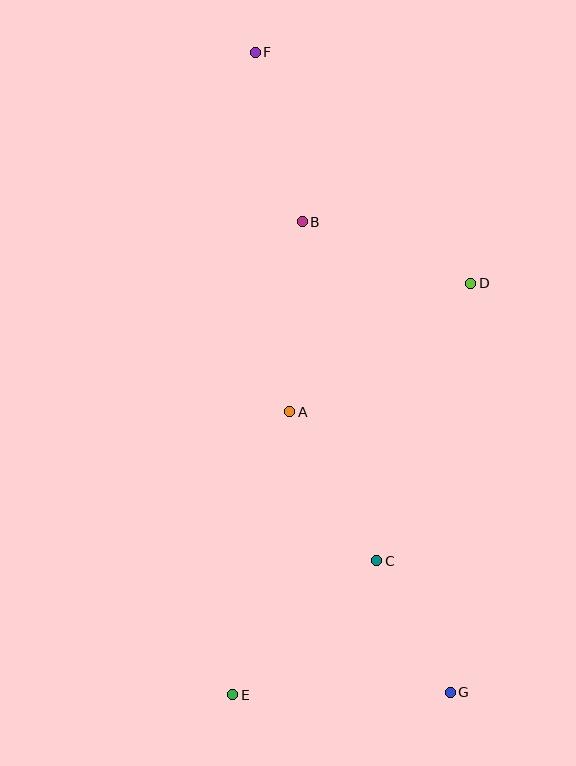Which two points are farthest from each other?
Points F and G are farthest from each other.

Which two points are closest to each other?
Points C and G are closest to each other.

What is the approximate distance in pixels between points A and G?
The distance between A and G is approximately 323 pixels.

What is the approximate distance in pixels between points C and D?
The distance between C and D is approximately 293 pixels.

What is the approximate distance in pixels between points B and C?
The distance between B and C is approximately 347 pixels.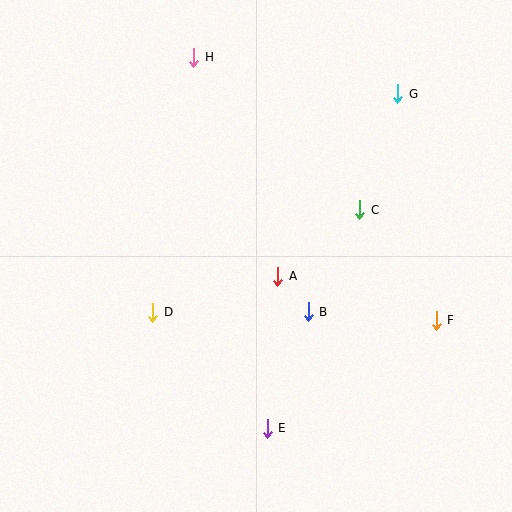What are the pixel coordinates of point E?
Point E is at (267, 428).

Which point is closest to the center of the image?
Point A at (278, 276) is closest to the center.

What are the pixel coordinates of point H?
Point H is at (194, 57).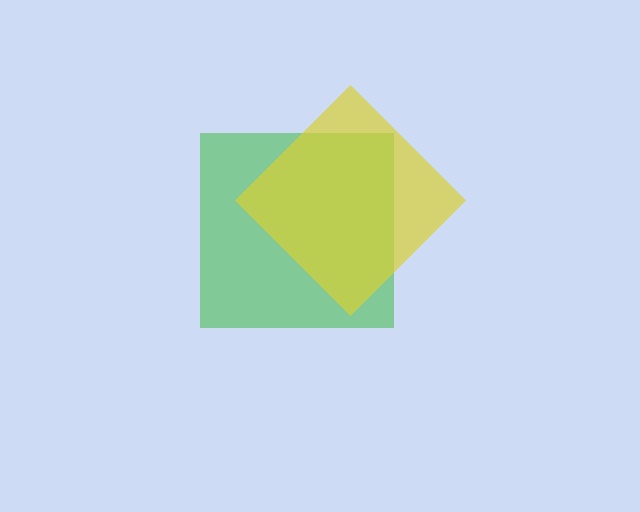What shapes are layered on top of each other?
The layered shapes are: a green square, a yellow diamond.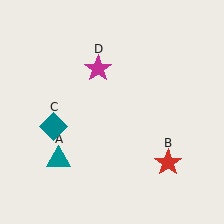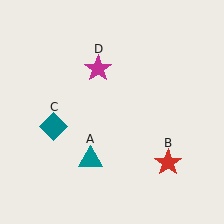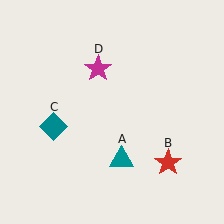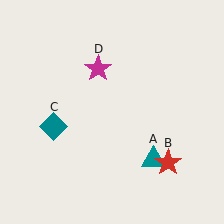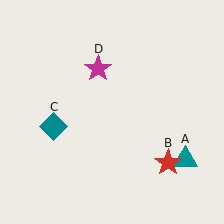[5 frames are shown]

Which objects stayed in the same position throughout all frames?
Red star (object B) and teal diamond (object C) and magenta star (object D) remained stationary.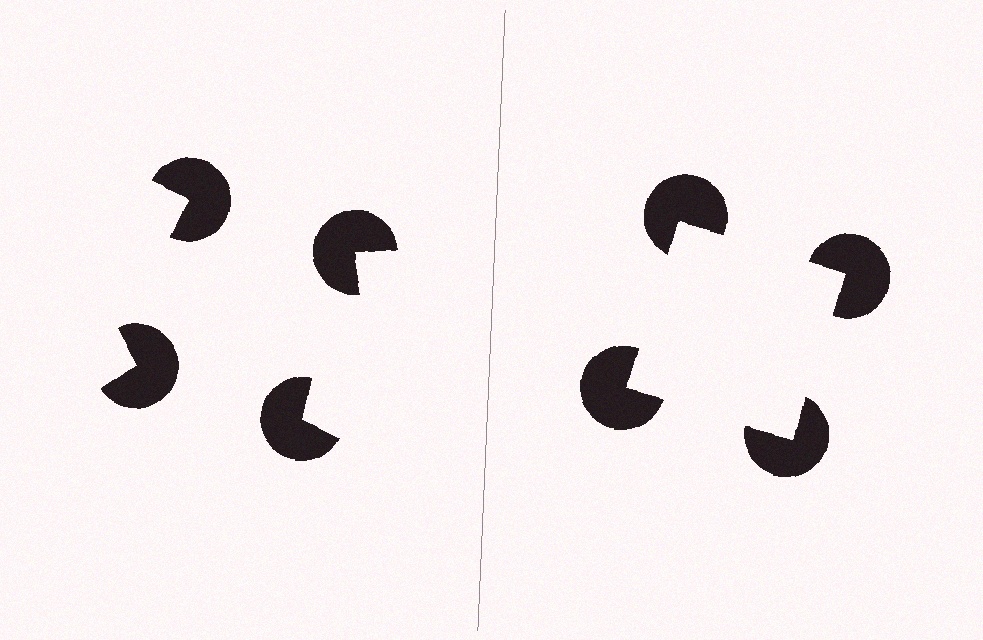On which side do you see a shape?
An illusory square appears on the right side. On the left side the wedge cuts are rotated, so no coherent shape forms.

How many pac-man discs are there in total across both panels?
8 — 4 on each side.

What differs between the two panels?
The pac-man discs are positioned identically on both sides; only the wedge orientations differ. On the right they align to a square; on the left they are misaligned.